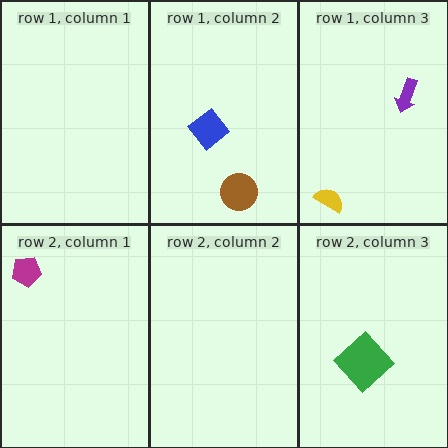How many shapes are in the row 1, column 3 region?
2.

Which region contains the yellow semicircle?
The row 1, column 3 region.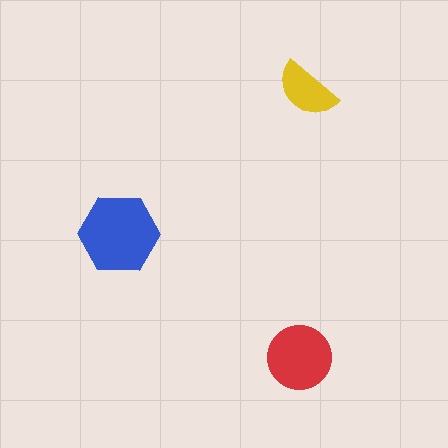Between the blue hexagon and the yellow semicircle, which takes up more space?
The blue hexagon.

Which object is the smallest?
The yellow semicircle.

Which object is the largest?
The blue hexagon.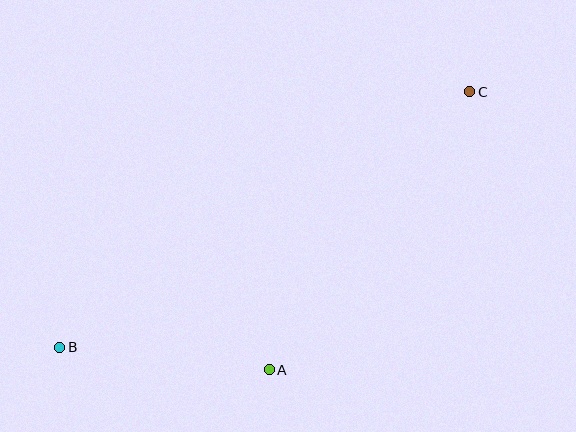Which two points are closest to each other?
Points A and B are closest to each other.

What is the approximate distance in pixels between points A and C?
The distance between A and C is approximately 343 pixels.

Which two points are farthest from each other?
Points B and C are farthest from each other.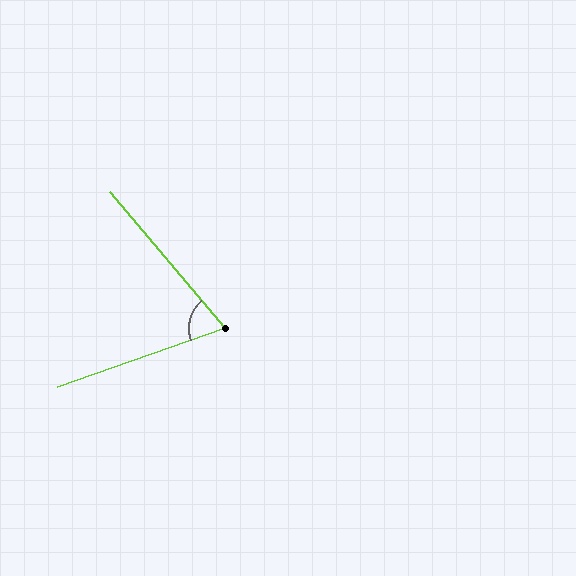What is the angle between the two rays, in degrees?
Approximately 69 degrees.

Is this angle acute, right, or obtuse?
It is acute.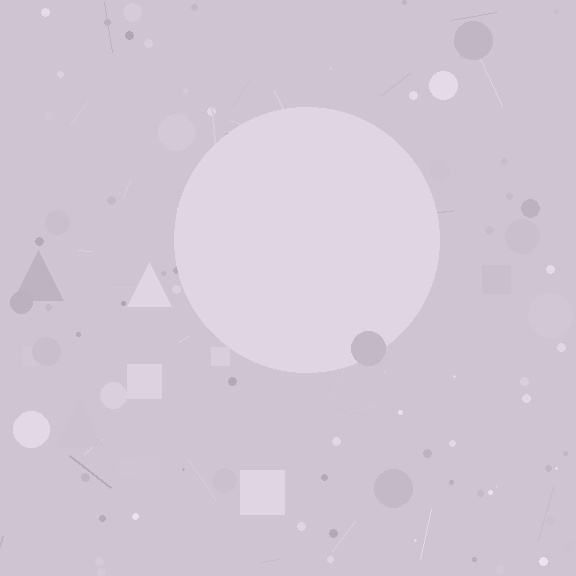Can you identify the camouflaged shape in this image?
The camouflaged shape is a circle.